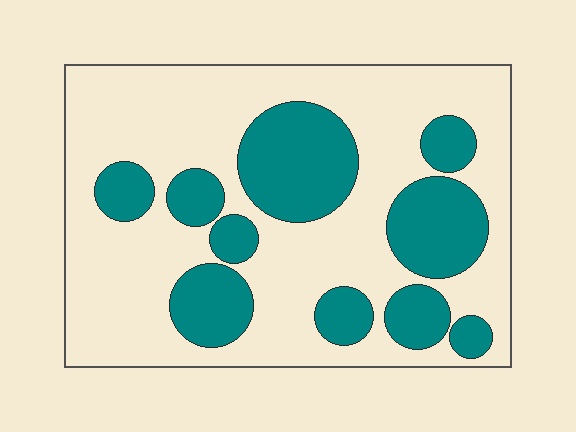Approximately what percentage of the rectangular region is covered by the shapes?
Approximately 30%.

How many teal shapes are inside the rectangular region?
10.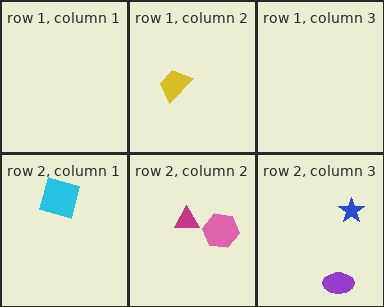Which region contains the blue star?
The row 2, column 3 region.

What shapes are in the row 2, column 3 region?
The blue star, the purple ellipse.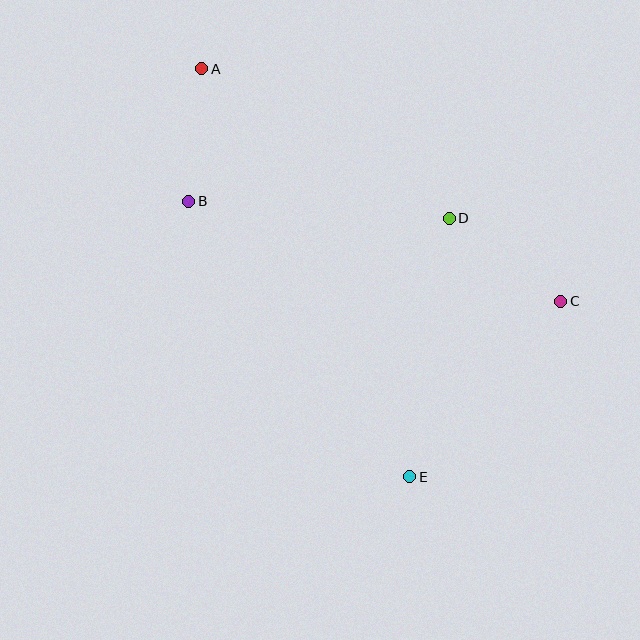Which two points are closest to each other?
Points A and B are closest to each other.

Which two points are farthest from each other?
Points A and E are farthest from each other.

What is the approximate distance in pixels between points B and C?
The distance between B and C is approximately 385 pixels.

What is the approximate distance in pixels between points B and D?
The distance between B and D is approximately 261 pixels.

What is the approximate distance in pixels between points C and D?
The distance between C and D is approximately 139 pixels.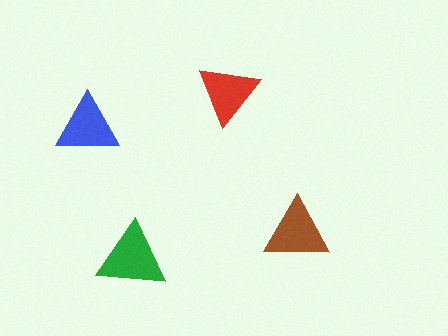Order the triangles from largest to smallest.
the green one, the brown one, the blue one, the red one.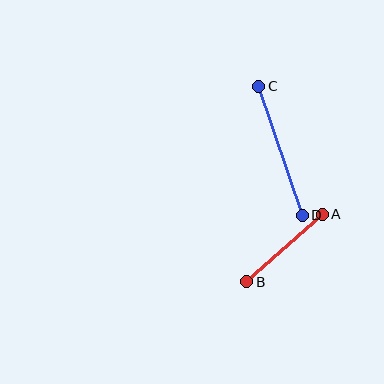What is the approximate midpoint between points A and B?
The midpoint is at approximately (285, 248) pixels.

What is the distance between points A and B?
The distance is approximately 101 pixels.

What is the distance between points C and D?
The distance is approximately 136 pixels.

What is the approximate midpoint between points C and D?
The midpoint is at approximately (281, 151) pixels.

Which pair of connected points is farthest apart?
Points C and D are farthest apart.